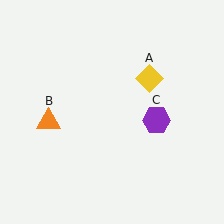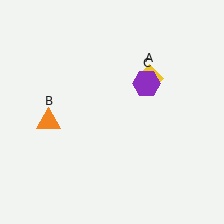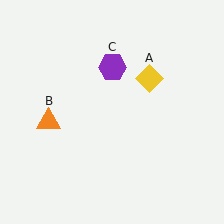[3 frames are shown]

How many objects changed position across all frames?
1 object changed position: purple hexagon (object C).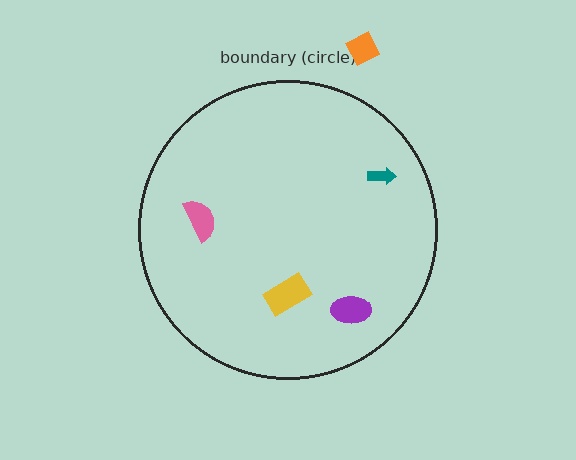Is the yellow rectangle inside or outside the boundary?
Inside.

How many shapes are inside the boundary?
4 inside, 1 outside.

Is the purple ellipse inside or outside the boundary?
Inside.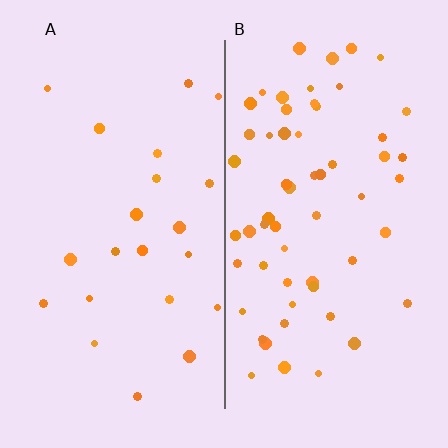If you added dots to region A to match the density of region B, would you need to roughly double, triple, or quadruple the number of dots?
Approximately triple.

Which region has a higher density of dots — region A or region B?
B (the right).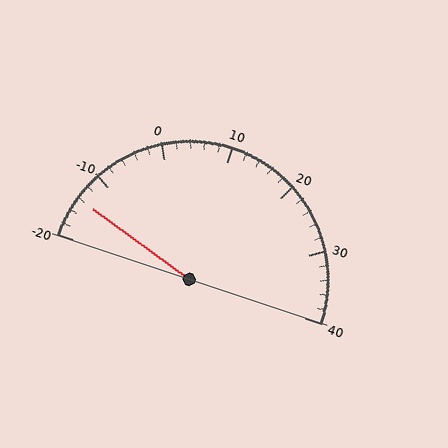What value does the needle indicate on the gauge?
The needle indicates approximately -14.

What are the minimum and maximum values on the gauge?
The gauge ranges from -20 to 40.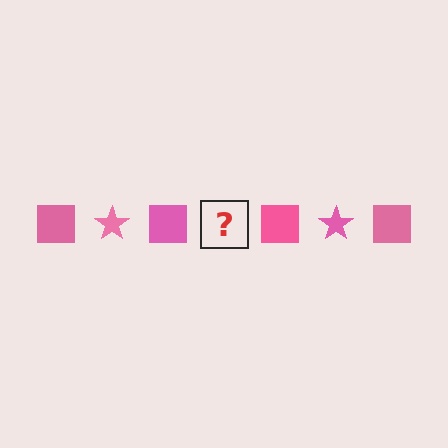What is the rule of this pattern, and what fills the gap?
The rule is that the pattern cycles through square, star shapes in pink. The gap should be filled with a pink star.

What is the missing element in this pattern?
The missing element is a pink star.